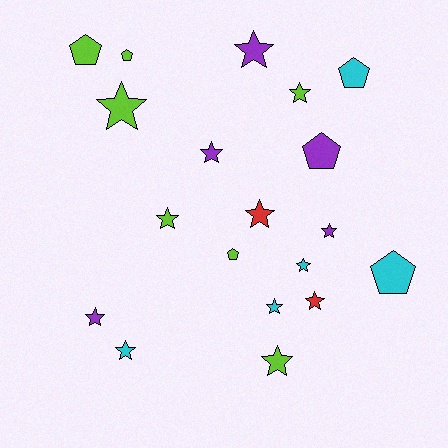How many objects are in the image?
There are 19 objects.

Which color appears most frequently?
Lime, with 7 objects.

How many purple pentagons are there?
There is 1 purple pentagon.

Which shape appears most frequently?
Star, with 13 objects.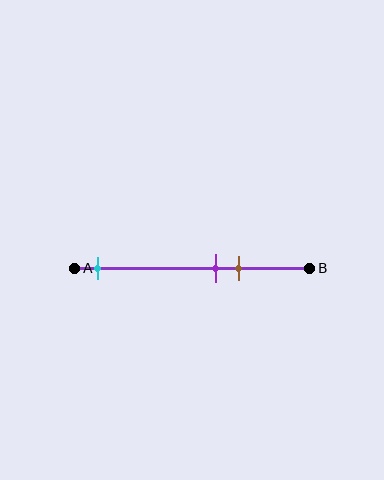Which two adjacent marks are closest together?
The purple and brown marks are the closest adjacent pair.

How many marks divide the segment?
There are 3 marks dividing the segment.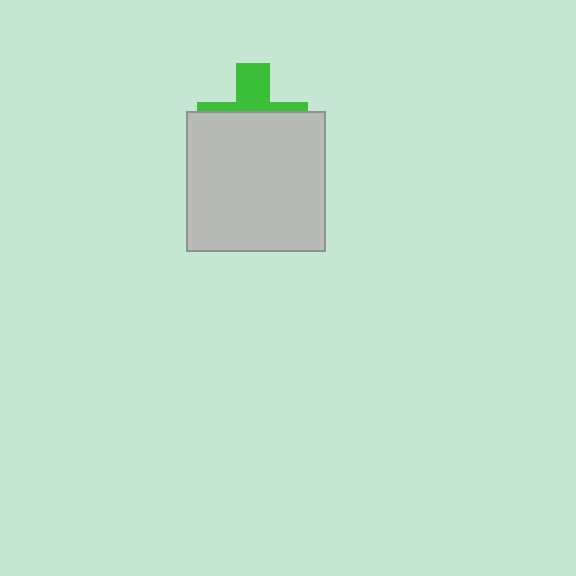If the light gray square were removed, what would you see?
You would see the complete green cross.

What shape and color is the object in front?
The object in front is a light gray square.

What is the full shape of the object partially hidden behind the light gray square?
The partially hidden object is a green cross.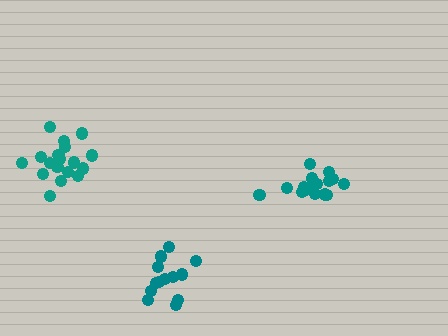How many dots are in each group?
Group 1: 14 dots, Group 2: 19 dots, Group 3: 17 dots (50 total).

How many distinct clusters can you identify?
There are 3 distinct clusters.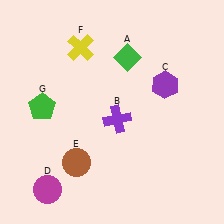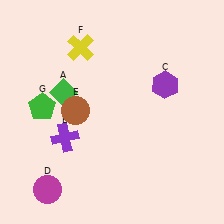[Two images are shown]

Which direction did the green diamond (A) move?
The green diamond (A) moved left.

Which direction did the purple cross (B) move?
The purple cross (B) moved left.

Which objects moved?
The objects that moved are: the green diamond (A), the purple cross (B), the brown circle (E).